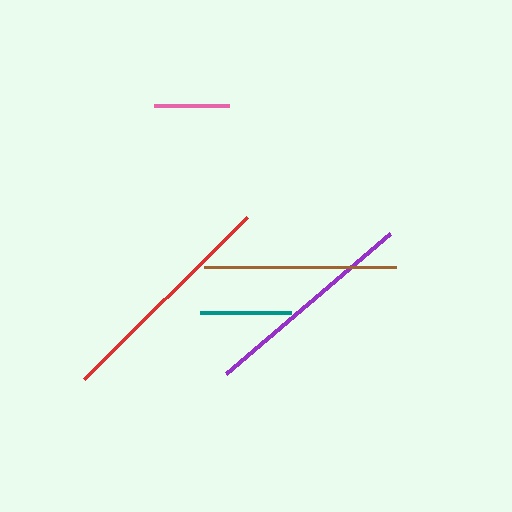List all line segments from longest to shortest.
From longest to shortest: red, purple, brown, teal, pink.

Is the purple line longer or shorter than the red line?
The red line is longer than the purple line.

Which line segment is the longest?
The red line is the longest at approximately 230 pixels.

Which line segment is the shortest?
The pink line is the shortest at approximately 75 pixels.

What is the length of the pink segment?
The pink segment is approximately 75 pixels long.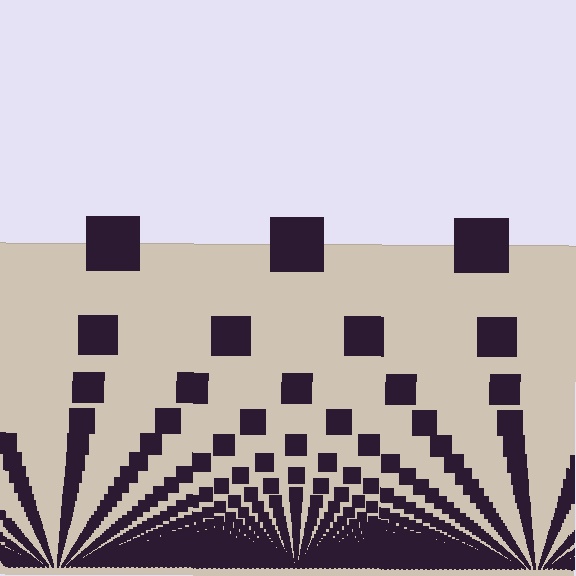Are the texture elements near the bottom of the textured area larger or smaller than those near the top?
Smaller. The gradient is inverted — elements near the bottom are smaller and denser.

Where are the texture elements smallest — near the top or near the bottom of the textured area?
Near the bottom.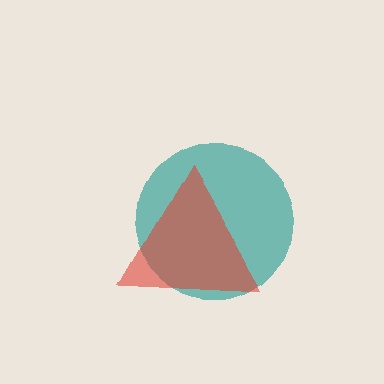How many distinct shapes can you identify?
There are 2 distinct shapes: a teal circle, a red triangle.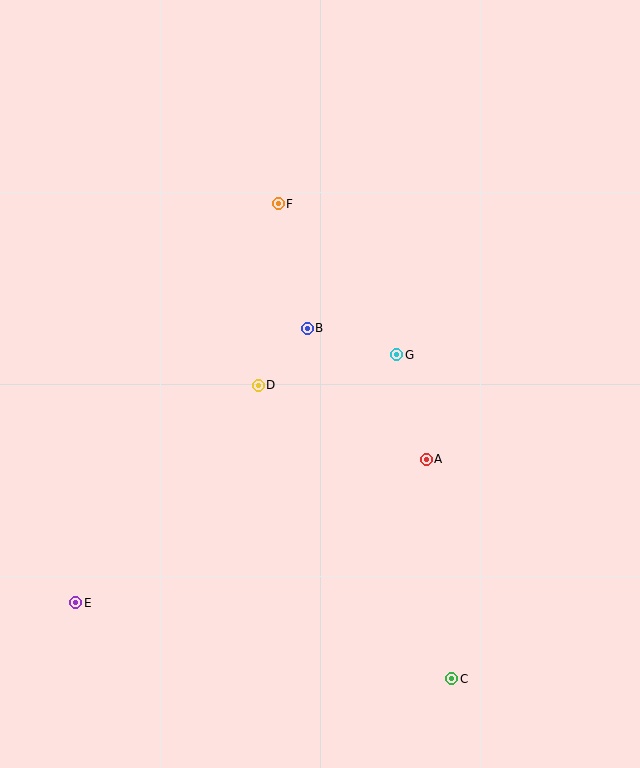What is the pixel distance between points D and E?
The distance between D and E is 284 pixels.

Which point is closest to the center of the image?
Point B at (307, 328) is closest to the center.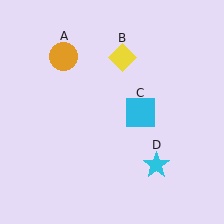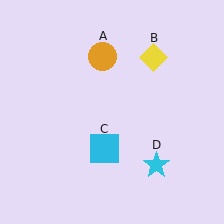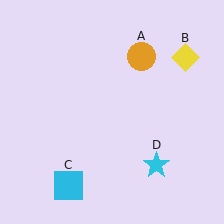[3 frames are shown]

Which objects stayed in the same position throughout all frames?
Cyan star (object D) remained stationary.